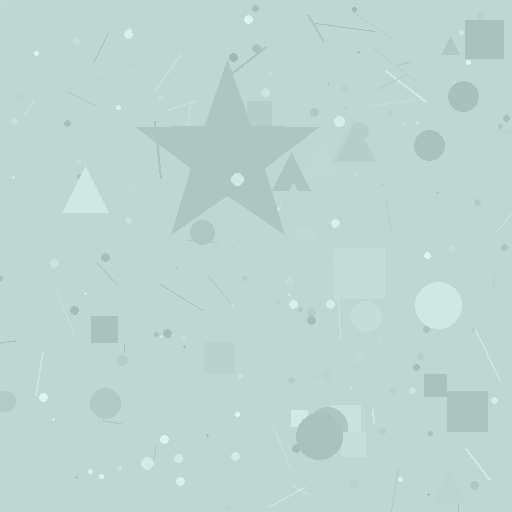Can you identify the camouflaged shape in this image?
The camouflaged shape is a star.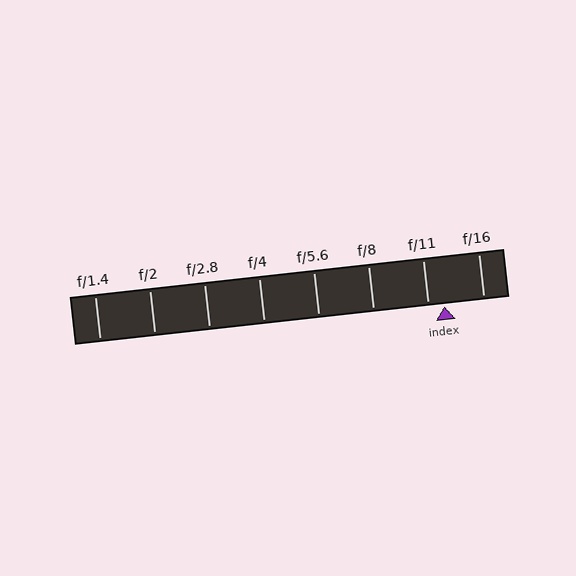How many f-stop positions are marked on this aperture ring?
There are 8 f-stop positions marked.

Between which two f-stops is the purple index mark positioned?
The index mark is between f/11 and f/16.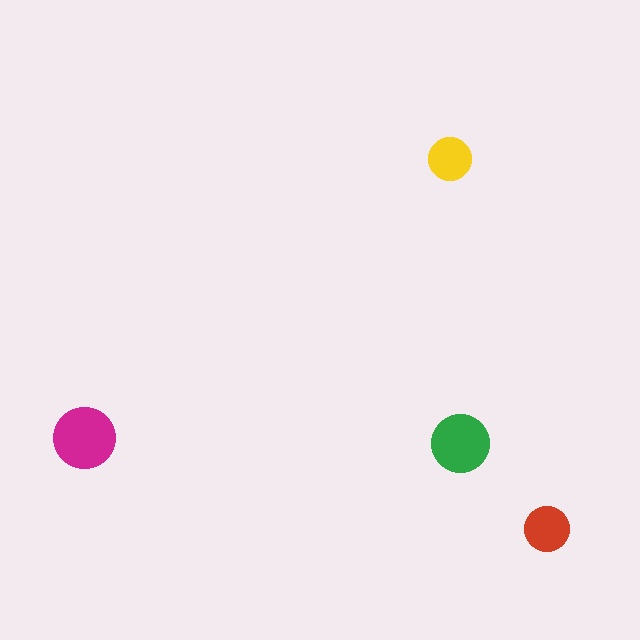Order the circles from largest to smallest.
the magenta one, the green one, the red one, the yellow one.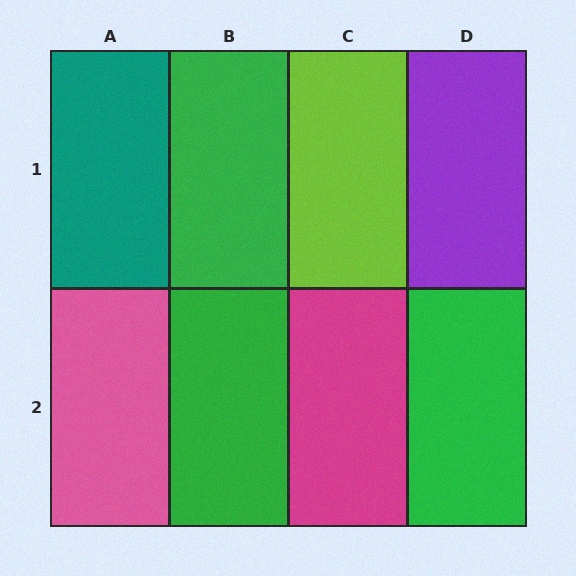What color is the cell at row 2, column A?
Pink.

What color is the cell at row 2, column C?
Magenta.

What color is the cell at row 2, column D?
Green.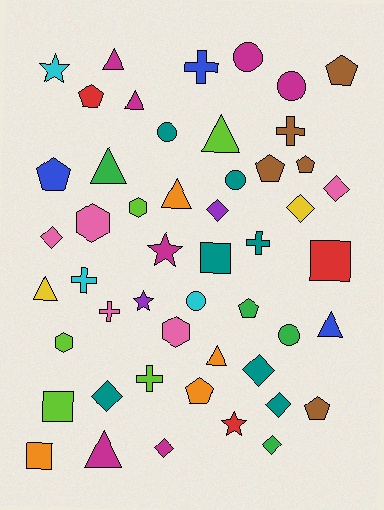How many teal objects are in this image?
There are 7 teal objects.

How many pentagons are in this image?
There are 8 pentagons.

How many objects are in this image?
There are 50 objects.